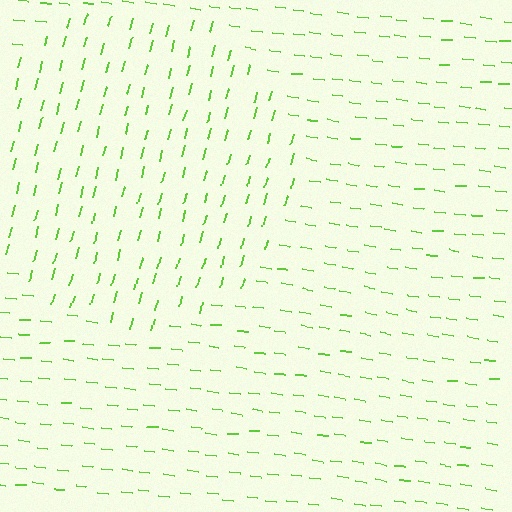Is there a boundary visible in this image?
Yes, there is a texture boundary formed by a change in line orientation.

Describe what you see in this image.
The image is filled with small lime line segments. A circle region in the image has lines oriented differently from the surrounding lines, creating a visible texture boundary.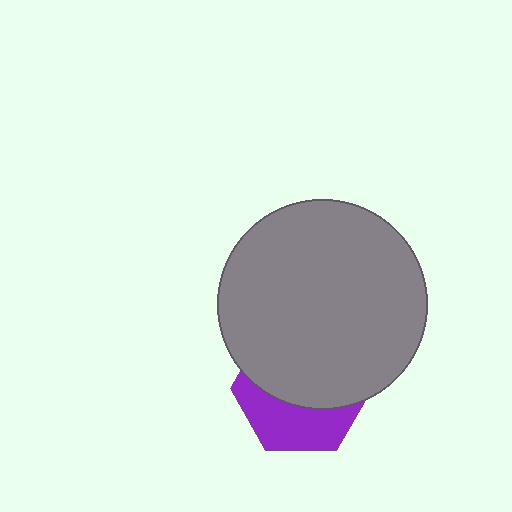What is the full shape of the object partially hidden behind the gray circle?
The partially hidden object is a purple hexagon.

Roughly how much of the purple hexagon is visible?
A small part of it is visible (roughly 39%).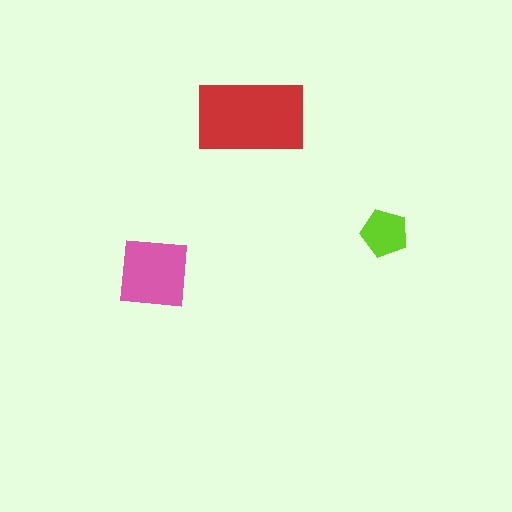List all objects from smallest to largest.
The lime pentagon, the pink square, the red rectangle.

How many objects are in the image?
There are 3 objects in the image.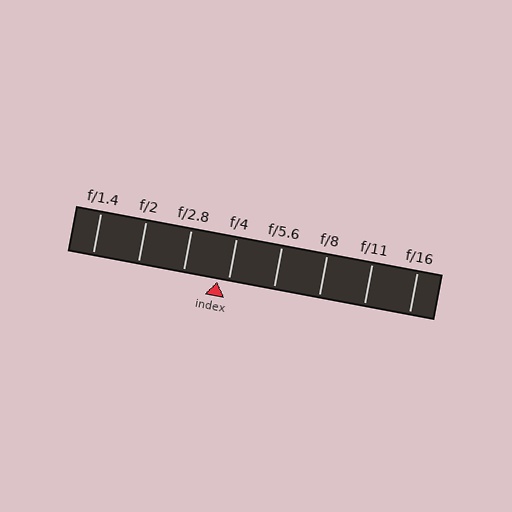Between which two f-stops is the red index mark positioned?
The index mark is between f/2.8 and f/4.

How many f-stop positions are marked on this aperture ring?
There are 8 f-stop positions marked.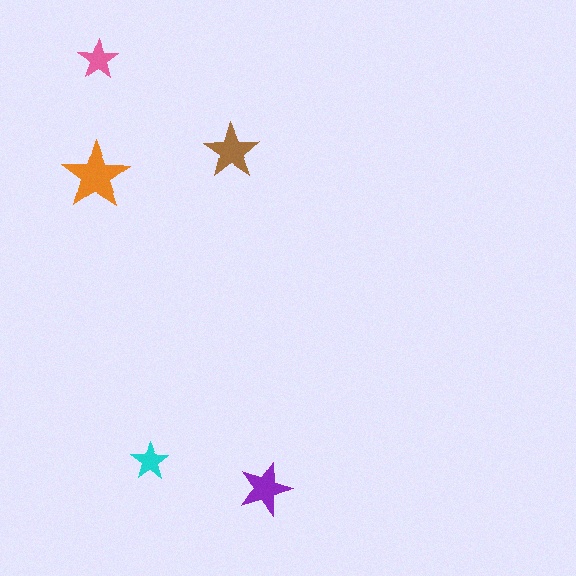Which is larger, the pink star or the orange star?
The orange one.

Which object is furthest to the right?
The purple star is rightmost.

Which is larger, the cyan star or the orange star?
The orange one.